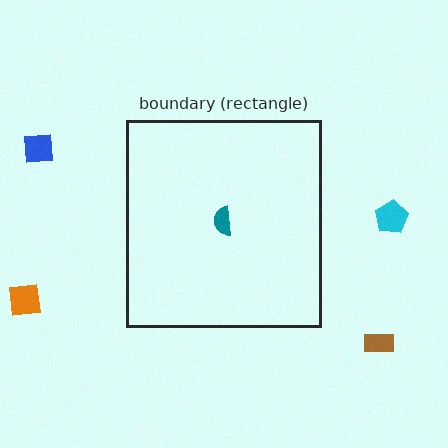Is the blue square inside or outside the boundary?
Outside.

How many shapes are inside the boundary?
1 inside, 4 outside.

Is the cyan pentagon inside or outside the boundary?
Outside.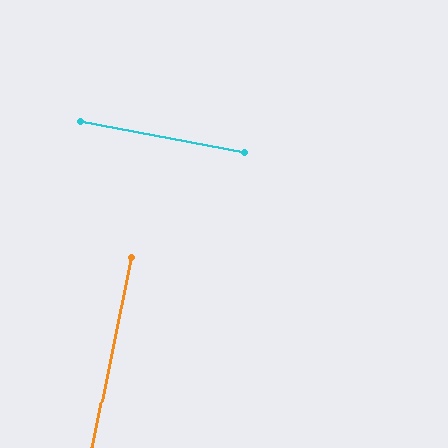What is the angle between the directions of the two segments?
Approximately 89 degrees.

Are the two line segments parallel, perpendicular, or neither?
Perpendicular — they meet at approximately 89°.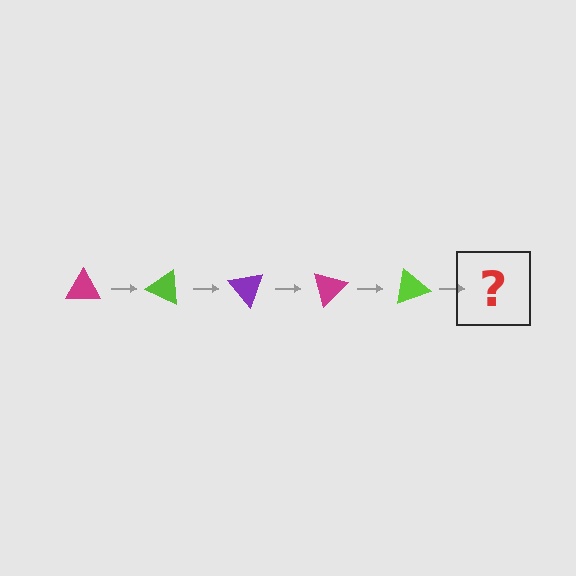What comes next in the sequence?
The next element should be a purple triangle, rotated 125 degrees from the start.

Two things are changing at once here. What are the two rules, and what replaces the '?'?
The two rules are that it rotates 25 degrees each step and the color cycles through magenta, lime, and purple. The '?' should be a purple triangle, rotated 125 degrees from the start.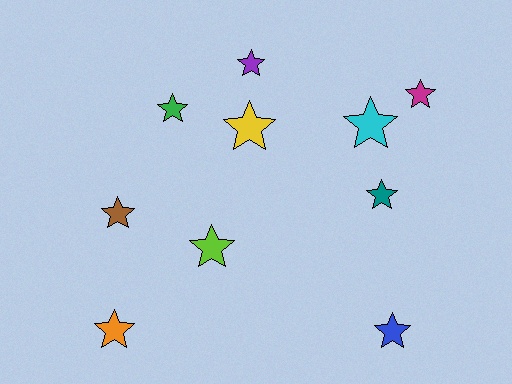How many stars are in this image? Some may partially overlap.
There are 10 stars.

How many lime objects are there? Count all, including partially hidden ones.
There is 1 lime object.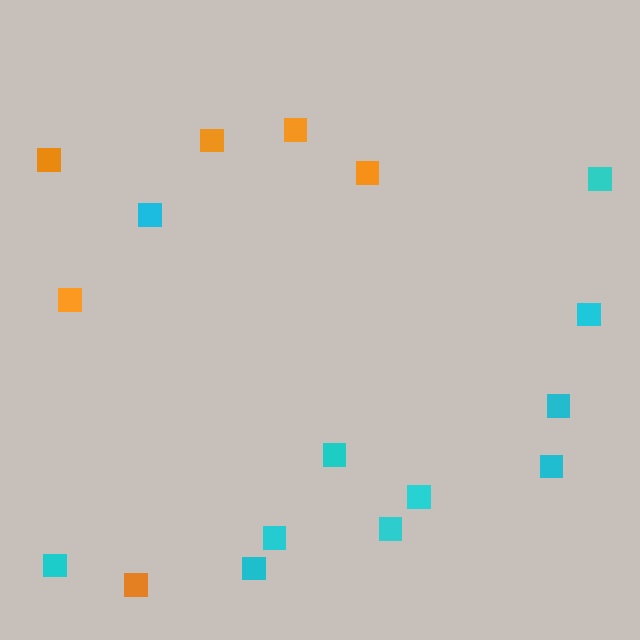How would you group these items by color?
There are 2 groups: one group of orange squares (6) and one group of cyan squares (11).